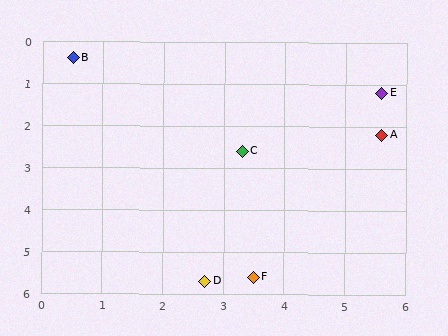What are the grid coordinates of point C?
Point C is at approximately (3.3, 2.6).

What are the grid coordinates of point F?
Point F is at approximately (3.5, 5.6).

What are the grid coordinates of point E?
Point E is at approximately (5.6, 1.2).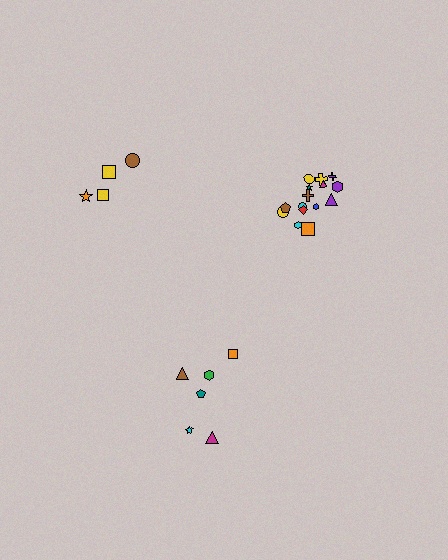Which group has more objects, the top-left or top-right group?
The top-right group.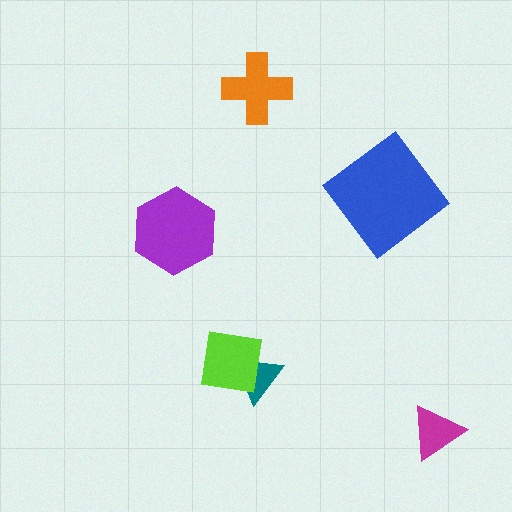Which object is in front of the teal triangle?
The lime square is in front of the teal triangle.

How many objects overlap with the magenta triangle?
0 objects overlap with the magenta triangle.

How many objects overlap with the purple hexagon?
0 objects overlap with the purple hexagon.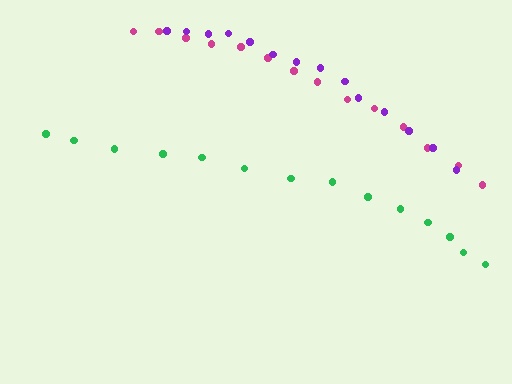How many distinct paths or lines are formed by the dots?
There are 3 distinct paths.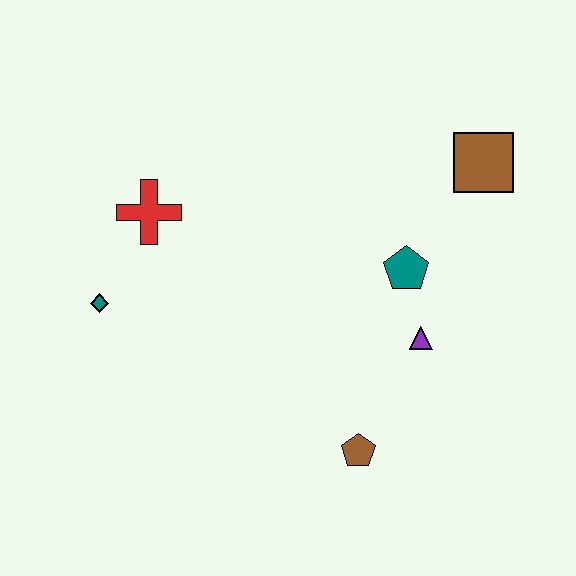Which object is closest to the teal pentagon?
The purple triangle is closest to the teal pentagon.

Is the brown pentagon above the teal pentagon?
No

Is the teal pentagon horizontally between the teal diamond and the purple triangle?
Yes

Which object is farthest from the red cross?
The brown square is farthest from the red cross.